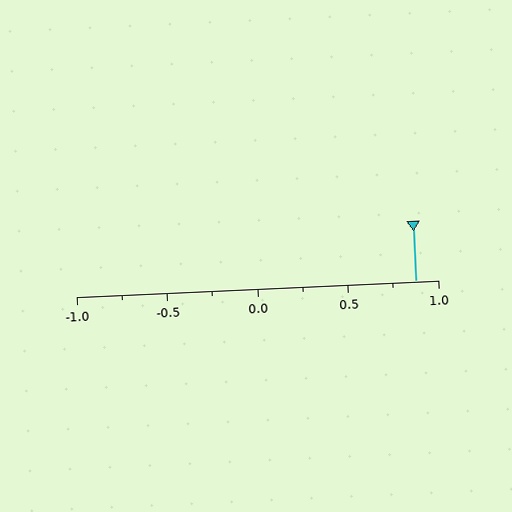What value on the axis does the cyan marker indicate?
The marker indicates approximately 0.88.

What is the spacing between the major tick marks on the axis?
The major ticks are spaced 0.5 apart.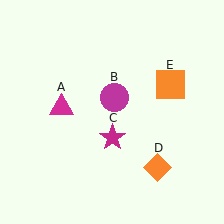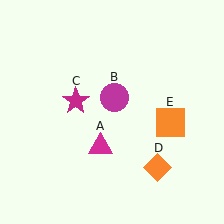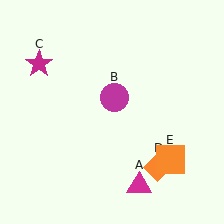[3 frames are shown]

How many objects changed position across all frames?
3 objects changed position: magenta triangle (object A), magenta star (object C), orange square (object E).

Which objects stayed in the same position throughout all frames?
Magenta circle (object B) and orange diamond (object D) remained stationary.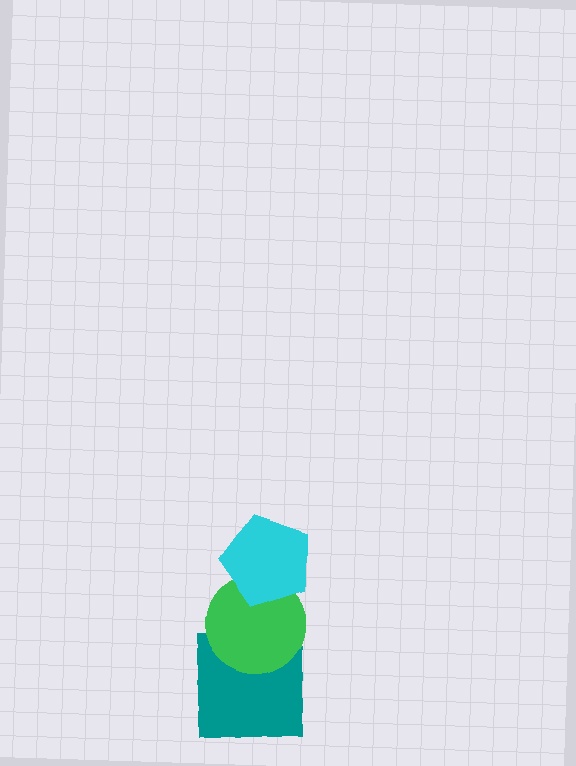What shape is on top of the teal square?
The green circle is on top of the teal square.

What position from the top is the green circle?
The green circle is 2nd from the top.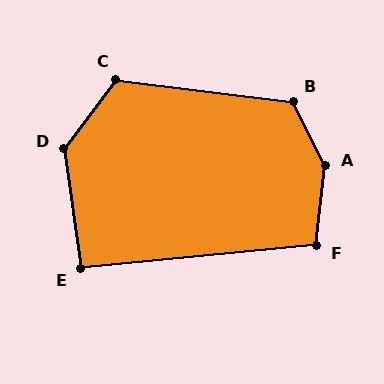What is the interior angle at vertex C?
Approximately 120 degrees (obtuse).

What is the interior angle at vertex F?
Approximately 102 degrees (obtuse).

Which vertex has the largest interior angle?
A, at approximately 148 degrees.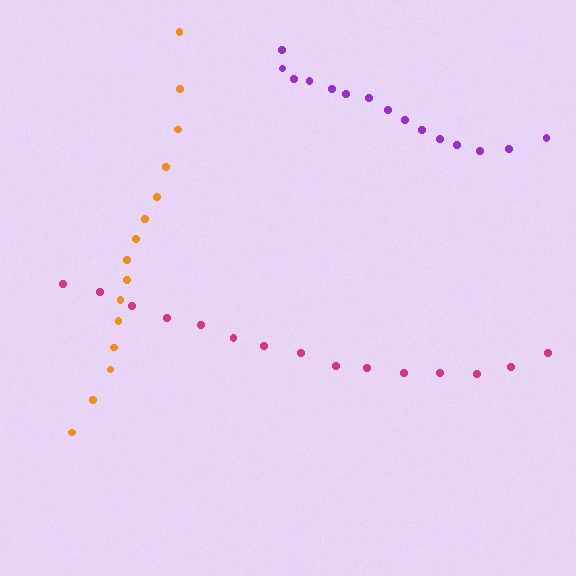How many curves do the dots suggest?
There are 3 distinct paths.